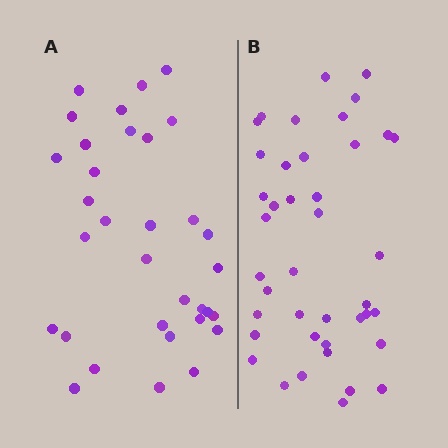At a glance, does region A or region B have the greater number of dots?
Region B (the right region) has more dots.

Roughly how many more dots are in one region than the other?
Region B has roughly 8 or so more dots than region A.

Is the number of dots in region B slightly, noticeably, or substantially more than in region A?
Region B has only slightly more — the two regions are fairly close. The ratio is roughly 1.2 to 1.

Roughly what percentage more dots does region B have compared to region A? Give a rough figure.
About 25% more.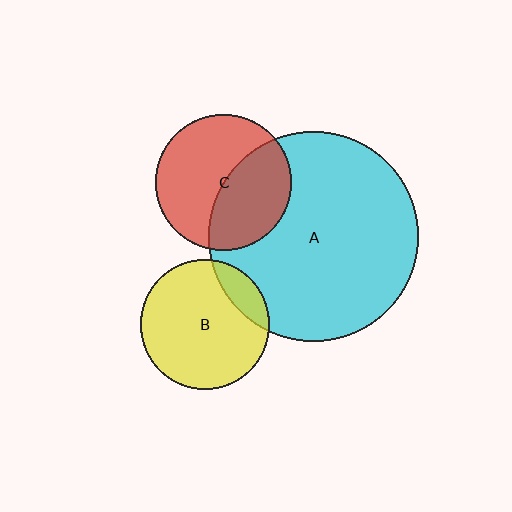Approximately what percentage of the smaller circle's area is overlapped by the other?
Approximately 45%.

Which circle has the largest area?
Circle A (cyan).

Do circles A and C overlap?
Yes.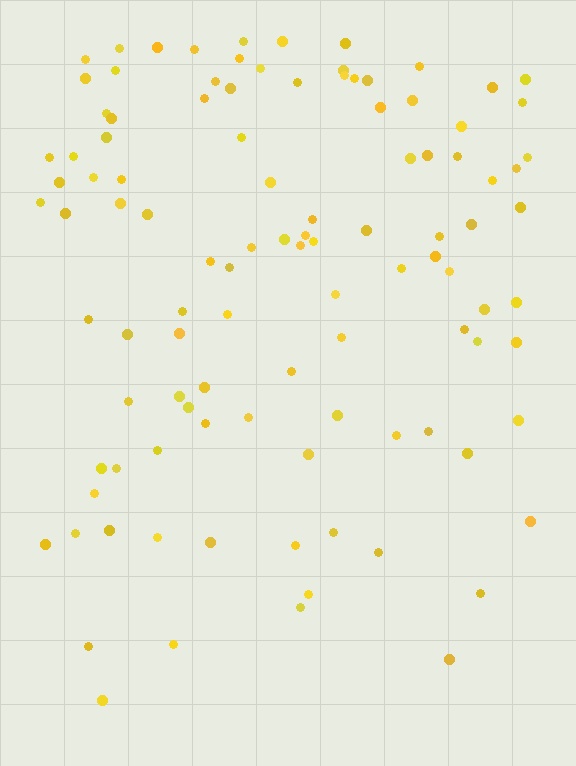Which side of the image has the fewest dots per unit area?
The bottom.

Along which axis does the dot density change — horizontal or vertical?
Vertical.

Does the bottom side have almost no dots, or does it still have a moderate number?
Still a moderate number, just noticeably fewer than the top.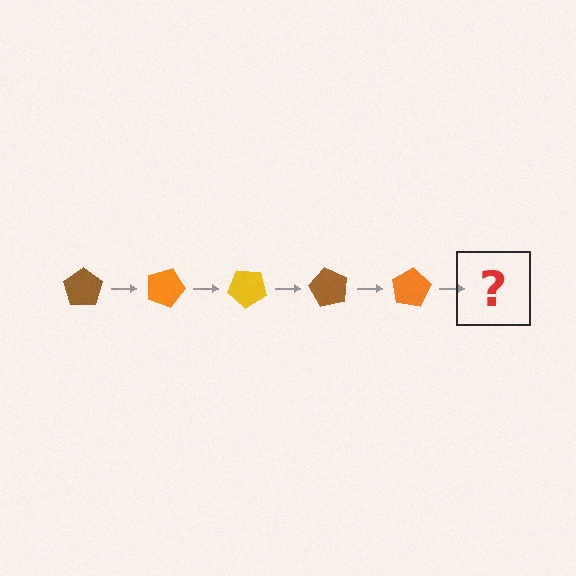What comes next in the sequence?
The next element should be a yellow pentagon, rotated 100 degrees from the start.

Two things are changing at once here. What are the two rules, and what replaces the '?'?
The two rules are that it rotates 20 degrees each step and the color cycles through brown, orange, and yellow. The '?' should be a yellow pentagon, rotated 100 degrees from the start.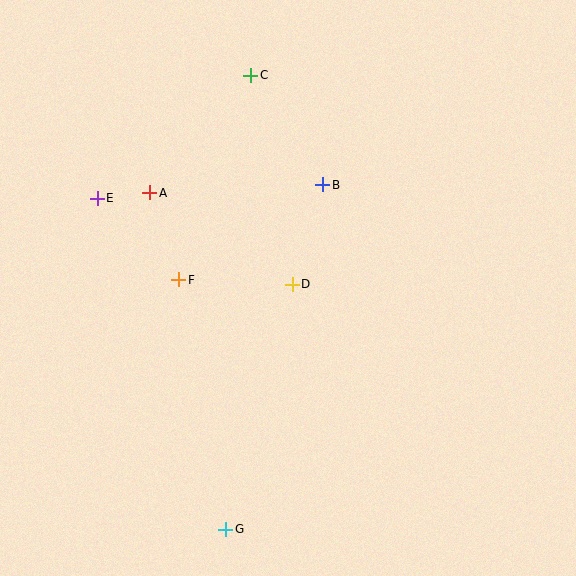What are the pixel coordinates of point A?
Point A is at (150, 193).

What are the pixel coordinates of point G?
Point G is at (226, 529).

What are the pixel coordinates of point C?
Point C is at (251, 75).